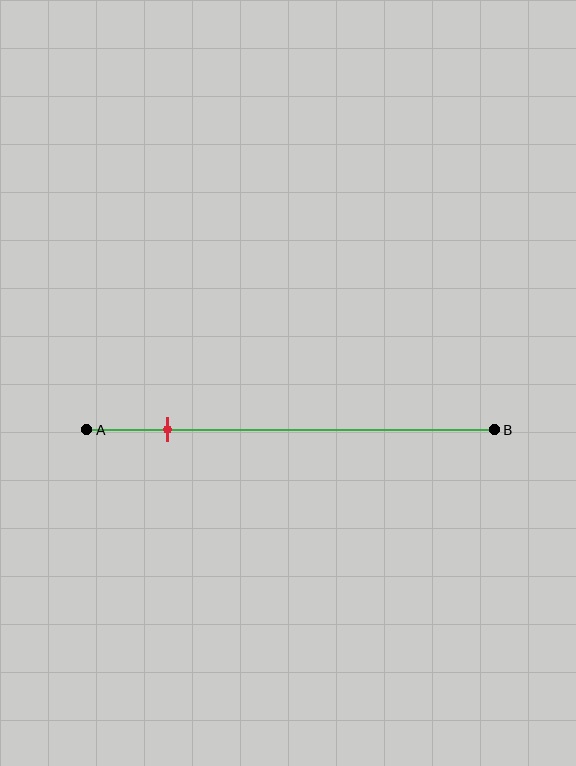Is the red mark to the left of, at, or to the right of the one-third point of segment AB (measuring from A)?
The red mark is to the left of the one-third point of segment AB.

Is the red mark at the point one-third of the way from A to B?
No, the mark is at about 20% from A, not at the 33% one-third point.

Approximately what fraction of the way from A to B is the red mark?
The red mark is approximately 20% of the way from A to B.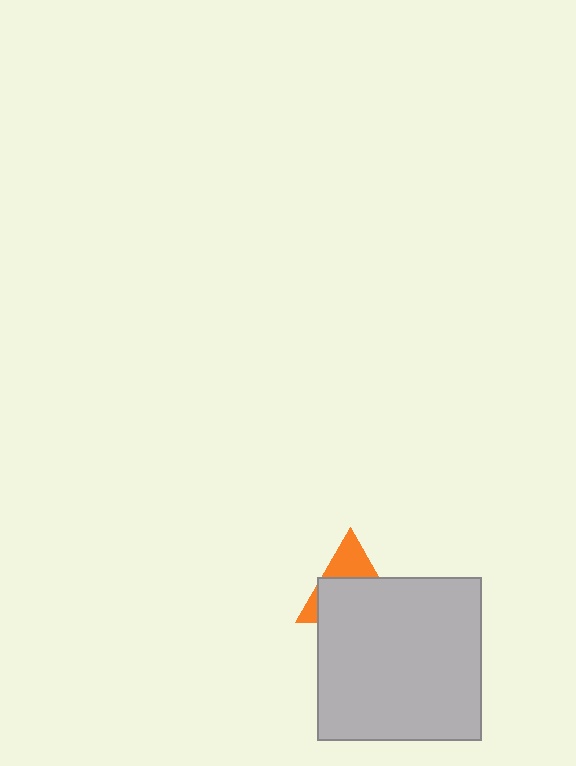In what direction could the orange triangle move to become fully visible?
The orange triangle could move up. That would shift it out from behind the light gray square entirely.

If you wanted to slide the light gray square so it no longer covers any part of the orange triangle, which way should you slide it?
Slide it down — that is the most direct way to separate the two shapes.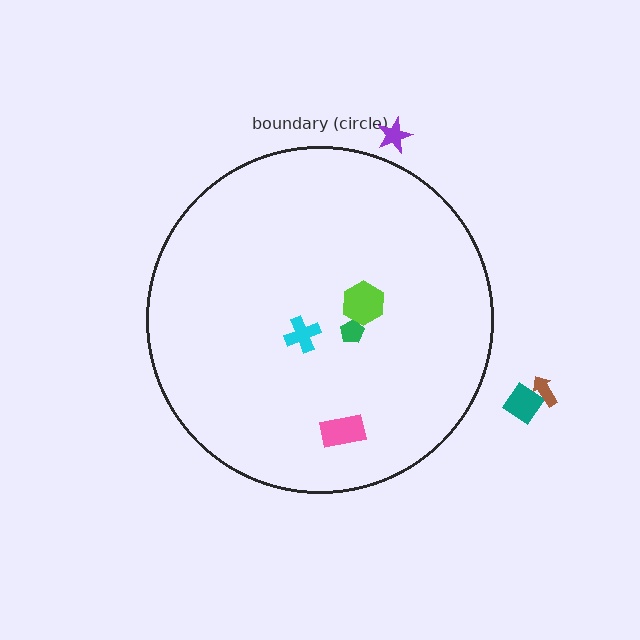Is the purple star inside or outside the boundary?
Outside.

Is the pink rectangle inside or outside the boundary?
Inside.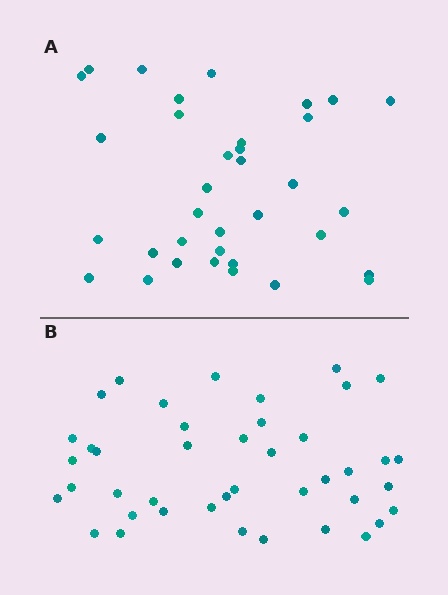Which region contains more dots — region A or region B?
Region B (the bottom region) has more dots.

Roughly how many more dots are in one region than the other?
Region B has roughly 8 or so more dots than region A.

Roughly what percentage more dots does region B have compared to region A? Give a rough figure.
About 20% more.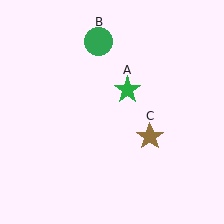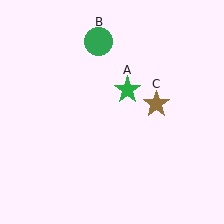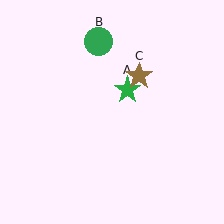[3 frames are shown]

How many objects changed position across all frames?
1 object changed position: brown star (object C).